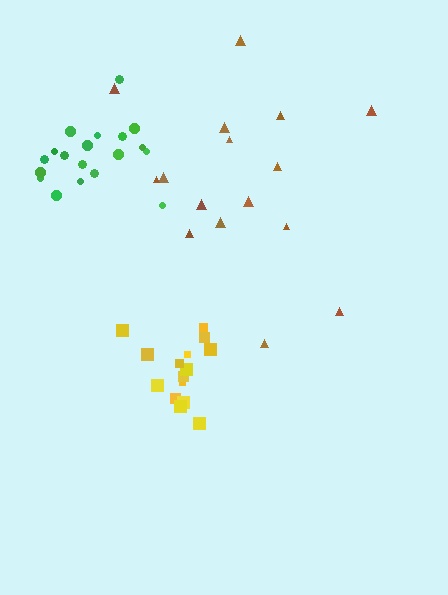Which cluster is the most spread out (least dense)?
Brown.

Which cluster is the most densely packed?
Yellow.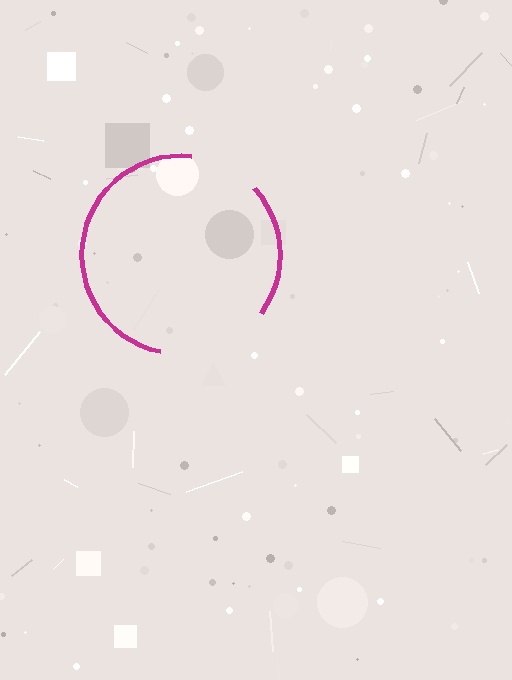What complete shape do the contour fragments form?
The contour fragments form a circle.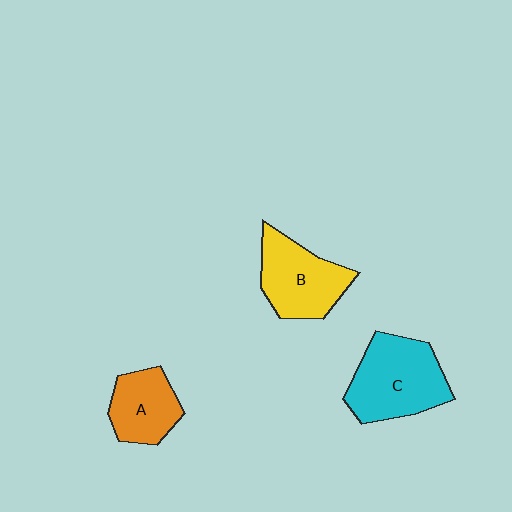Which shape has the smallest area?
Shape A (orange).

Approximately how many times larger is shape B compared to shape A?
Approximately 1.3 times.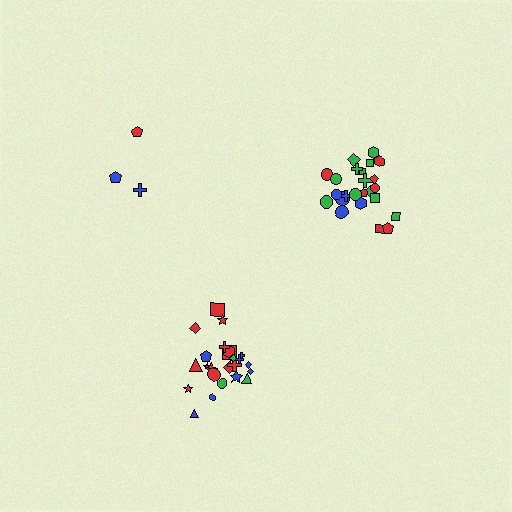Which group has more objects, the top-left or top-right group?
The top-right group.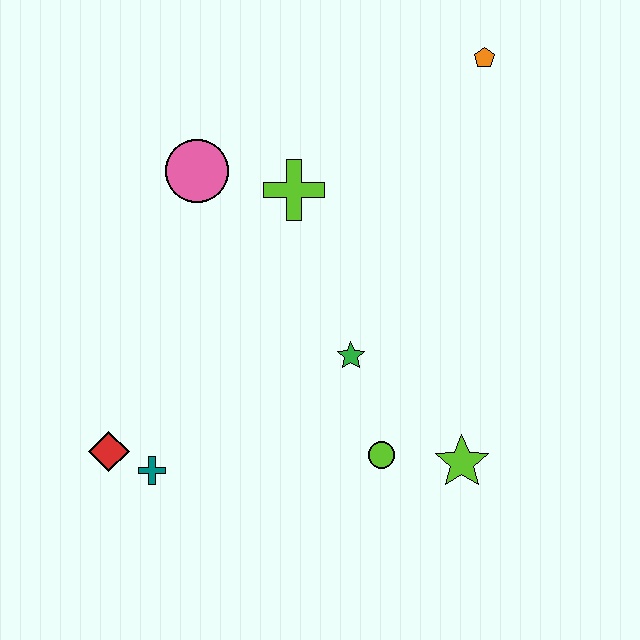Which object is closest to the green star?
The lime circle is closest to the green star.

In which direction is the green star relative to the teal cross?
The green star is to the right of the teal cross.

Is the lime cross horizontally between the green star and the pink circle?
Yes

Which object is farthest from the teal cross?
The orange pentagon is farthest from the teal cross.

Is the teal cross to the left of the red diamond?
No